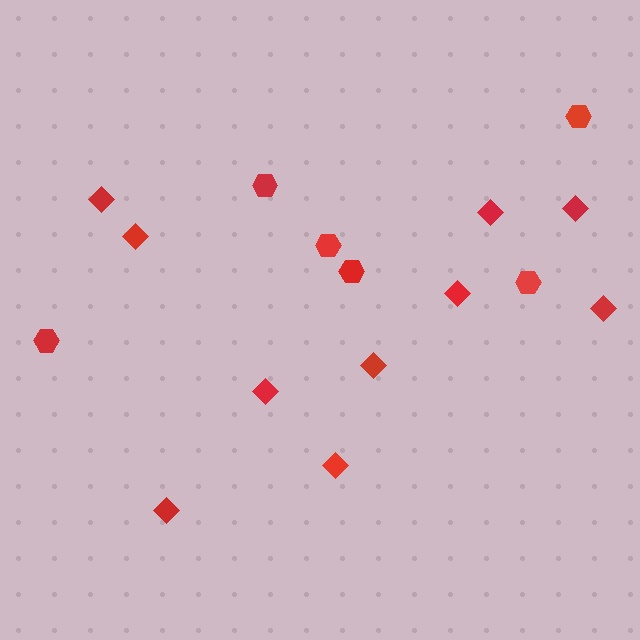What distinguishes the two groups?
There are 2 groups: one group of hexagons (6) and one group of diamonds (10).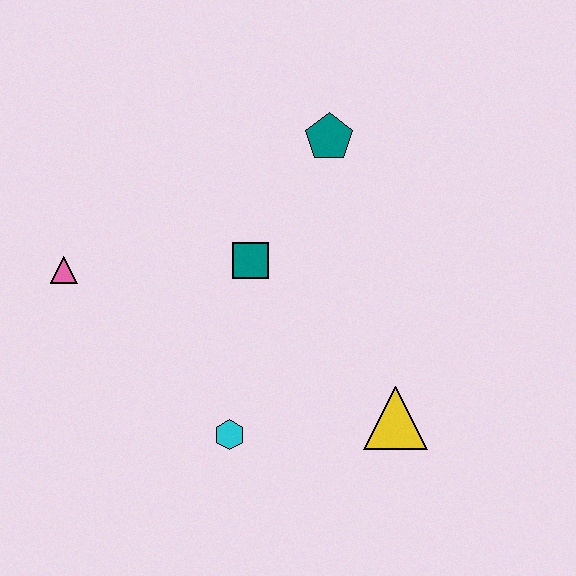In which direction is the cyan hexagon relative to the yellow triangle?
The cyan hexagon is to the left of the yellow triangle.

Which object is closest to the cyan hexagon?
The yellow triangle is closest to the cyan hexagon.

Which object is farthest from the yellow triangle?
The pink triangle is farthest from the yellow triangle.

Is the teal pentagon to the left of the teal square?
No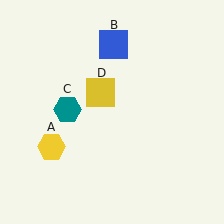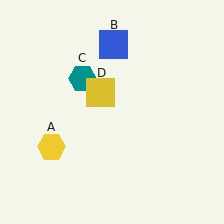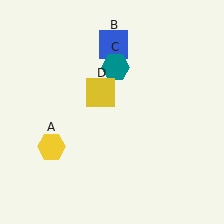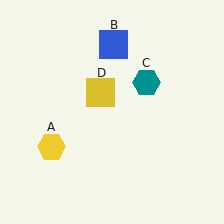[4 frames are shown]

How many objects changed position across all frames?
1 object changed position: teal hexagon (object C).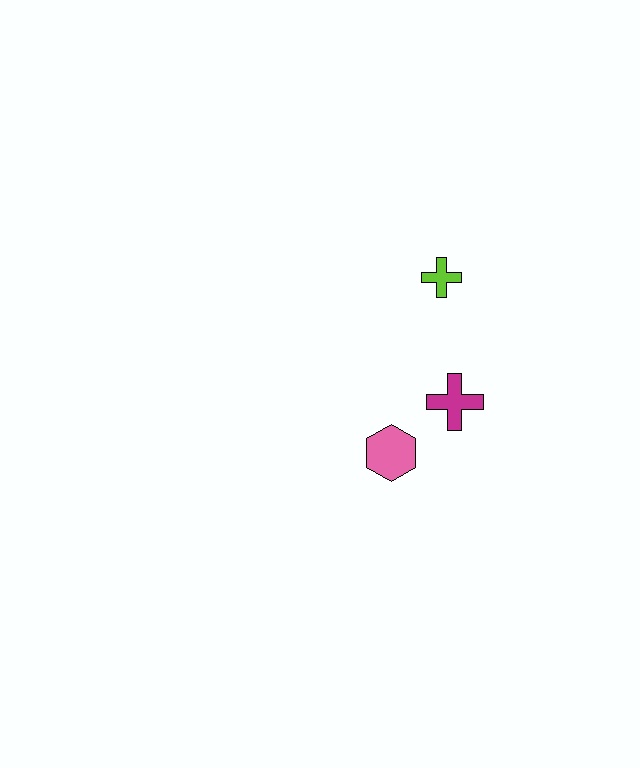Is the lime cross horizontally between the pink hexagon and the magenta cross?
Yes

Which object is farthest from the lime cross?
The pink hexagon is farthest from the lime cross.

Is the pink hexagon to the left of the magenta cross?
Yes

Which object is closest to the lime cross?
The magenta cross is closest to the lime cross.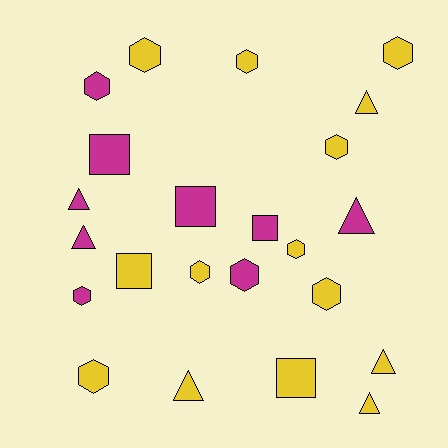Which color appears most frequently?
Yellow, with 14 objects.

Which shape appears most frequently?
Hexagon, with 11 objects.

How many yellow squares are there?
There are 2 yellow squares.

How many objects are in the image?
There are 23 objects.